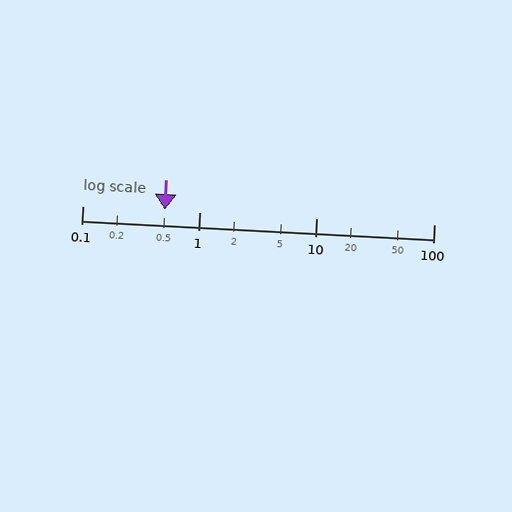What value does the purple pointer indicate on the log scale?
The pointer indicates approximately 0.5.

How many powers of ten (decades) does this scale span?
The scale spans 3 decades, from 0.1 to 100.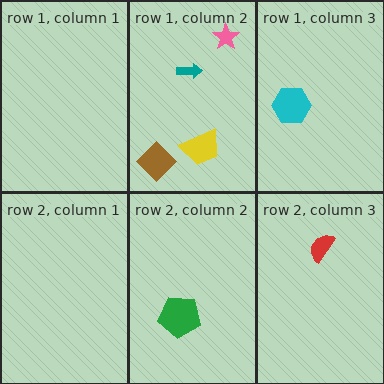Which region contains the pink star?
The row 1, column 2 region.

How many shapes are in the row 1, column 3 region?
1.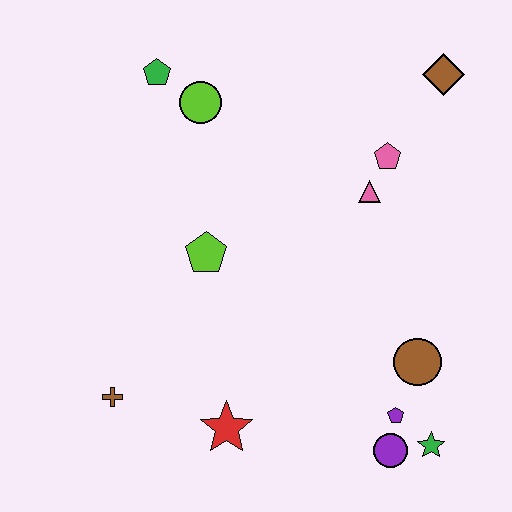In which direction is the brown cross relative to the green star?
The brown cross is to the left of the green star.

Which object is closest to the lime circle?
The green pentagon is closest to the lime circle.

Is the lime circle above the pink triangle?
Yes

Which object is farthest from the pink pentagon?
The brown cross is farthest from the pink pentagon.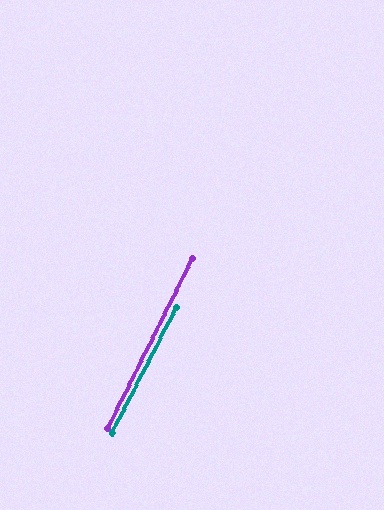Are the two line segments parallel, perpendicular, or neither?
Parallel — their directions differ by only 0.4°.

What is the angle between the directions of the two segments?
Approximately 0 degrees.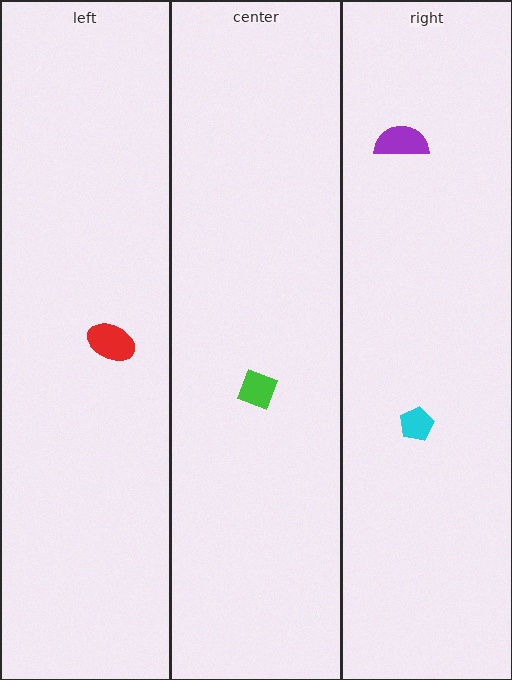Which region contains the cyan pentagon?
The right region.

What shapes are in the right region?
The cyan pentagon, the purple semicircle.